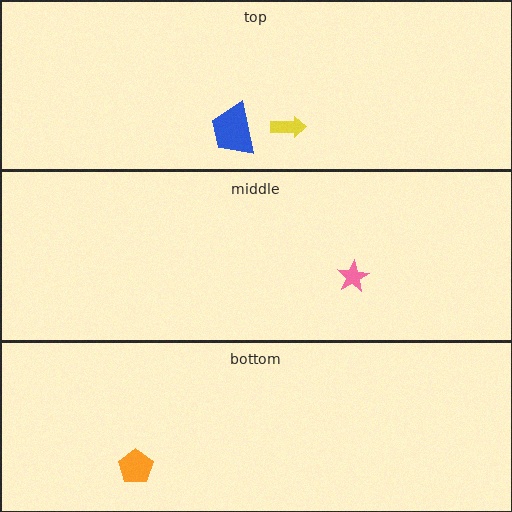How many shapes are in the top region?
2.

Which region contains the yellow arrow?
The top region.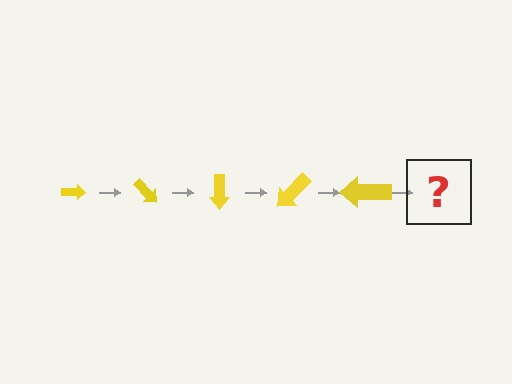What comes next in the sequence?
The next element should be an arrow, larger than the previous one and rotated 225 degrees from the start.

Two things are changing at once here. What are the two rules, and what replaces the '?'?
The two rules are that the arrow grows larger each step and it rotates 45 degrees each step. The '?' should be an arrow, larger than the previous one and rotated 225 degrees from the start.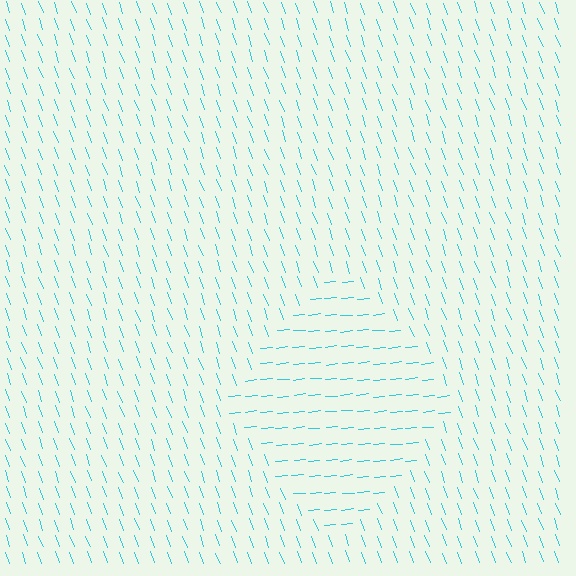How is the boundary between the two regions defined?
The boundary is defined purely by a change in line orientation (approximately 76 degrees difference). All lines are the same color and thickness.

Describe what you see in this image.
The image is filled with small cyan line segments. A diamond region in the image has lines oriented differently from the surrounding lines, creating a visible texture boundary.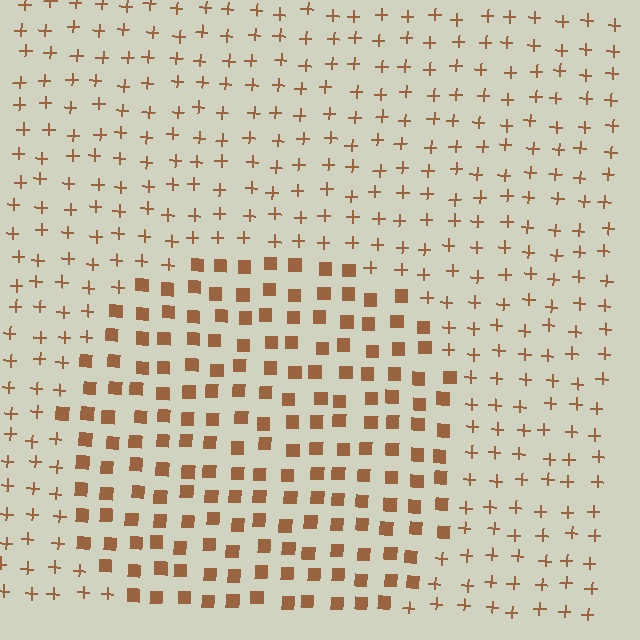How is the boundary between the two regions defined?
The boundary is defined by a change in element shape: squares inside vs. plus signs outside. All elements share the same color and spacing.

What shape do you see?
I see a circle.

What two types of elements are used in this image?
The image uses squares inside the circle region and plus signs outside it.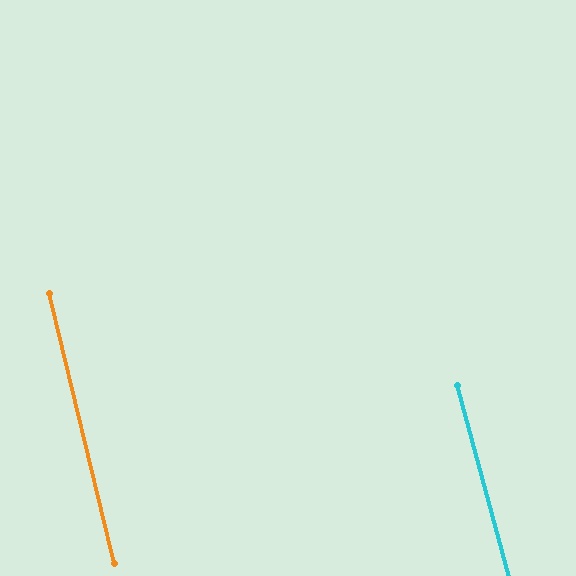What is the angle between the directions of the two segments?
Approximately 2 degrees.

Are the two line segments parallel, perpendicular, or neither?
Parallel — their directions differ by only 1.6°.